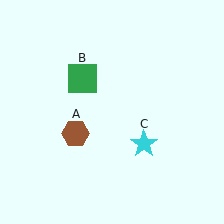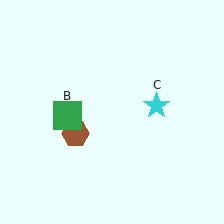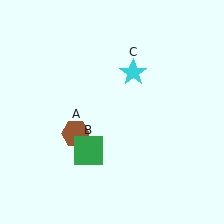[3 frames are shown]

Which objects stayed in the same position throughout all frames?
Brown hexagon (object A) remained stationary.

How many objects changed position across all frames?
2 objects changed position: green square (object B), cyan star (object C).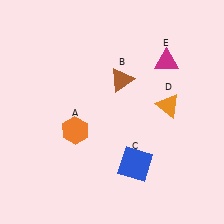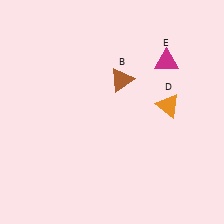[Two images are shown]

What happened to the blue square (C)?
The blue square (C) was removed in Image 2. It was in the bottom-right area of Image 1.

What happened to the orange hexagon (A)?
The orange hexagon (A) was removed in Image 2. It was in the bottom-left area of Image 1.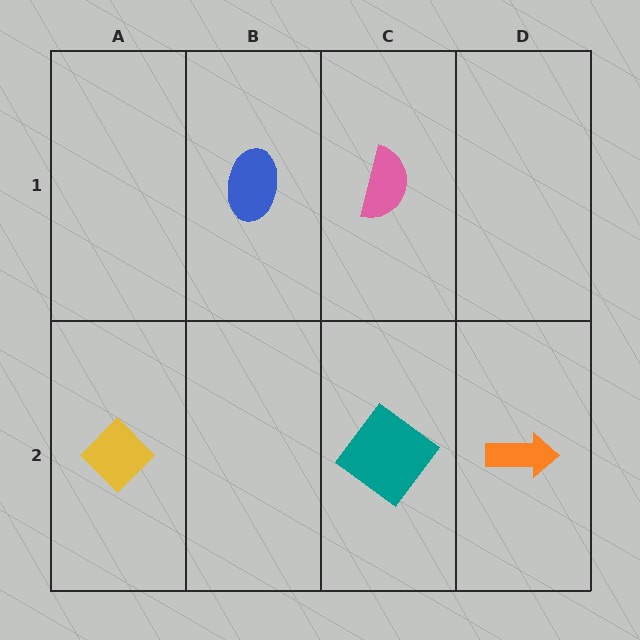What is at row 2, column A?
A yellow diamond.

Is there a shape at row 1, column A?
No, that cell is empty.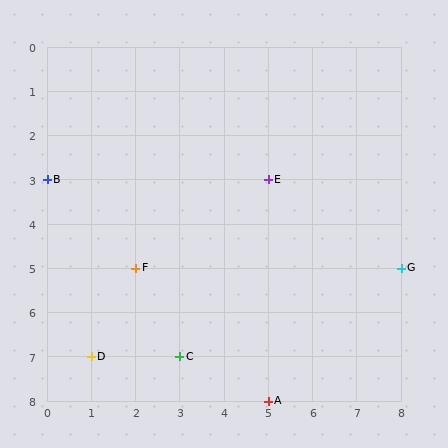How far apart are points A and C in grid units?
Points A and C are 2 columns and 1 row apart (about 2.2 grid units diagonally).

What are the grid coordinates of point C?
Point C is at grid coordinates (3, 7).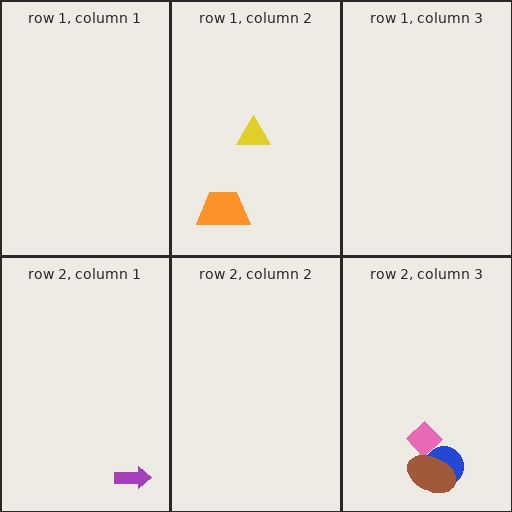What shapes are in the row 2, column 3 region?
The blue circle, the pink diamond, the brown ellipse.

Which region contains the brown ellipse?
The row 2, column 3 region.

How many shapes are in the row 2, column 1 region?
1.